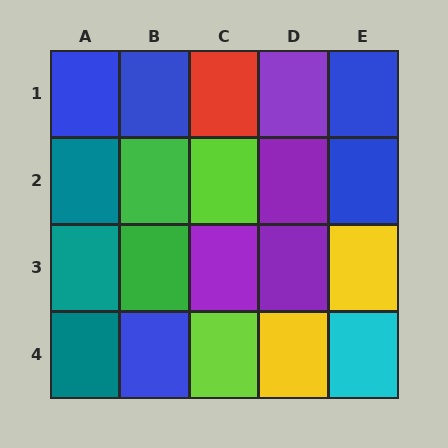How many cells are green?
2 cells are green.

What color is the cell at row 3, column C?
Purple.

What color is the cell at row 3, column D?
Purple.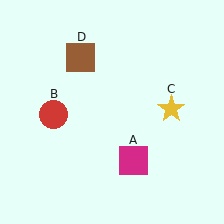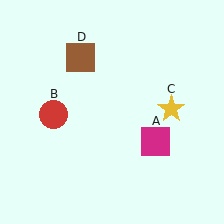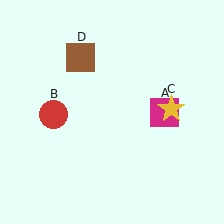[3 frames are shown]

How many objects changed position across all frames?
1 object changed position: magenta square (object A).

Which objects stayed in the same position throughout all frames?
Red circle (object B) and yellow star (object C) and brown square (object D) remained stationary.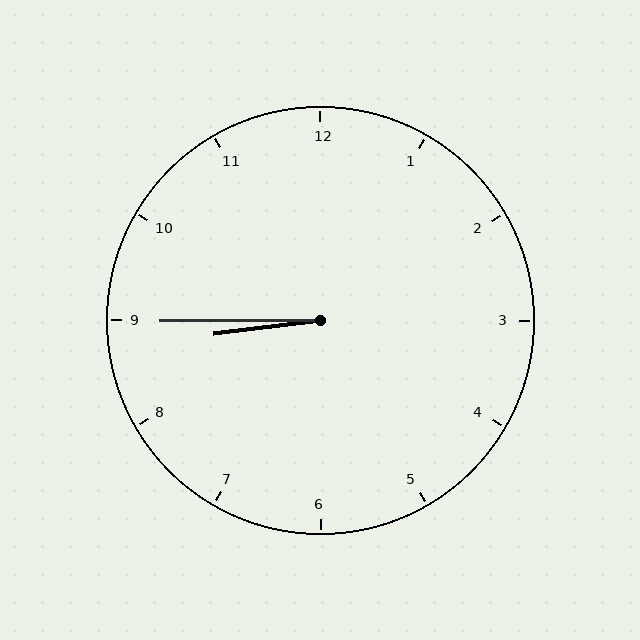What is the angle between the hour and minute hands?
Approximately 8 degrees.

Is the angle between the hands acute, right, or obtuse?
It is acute.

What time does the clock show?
8:45.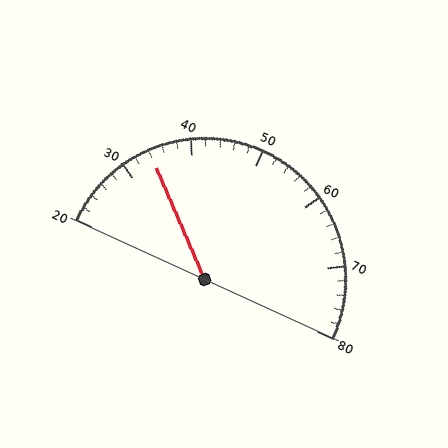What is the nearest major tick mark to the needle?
The nearest major tick mark is 30.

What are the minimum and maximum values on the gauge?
The gauge ranges from 20 to 80.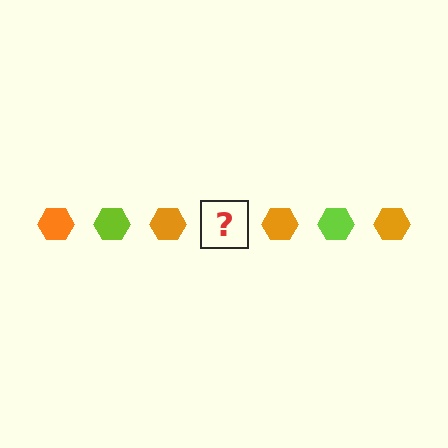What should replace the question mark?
The question mark should be replaced with a lime hexagon.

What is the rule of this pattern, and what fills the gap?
The rule is that the pattern cycles through orange, lime hexagons. The gap should be filled with a lime hexagon.